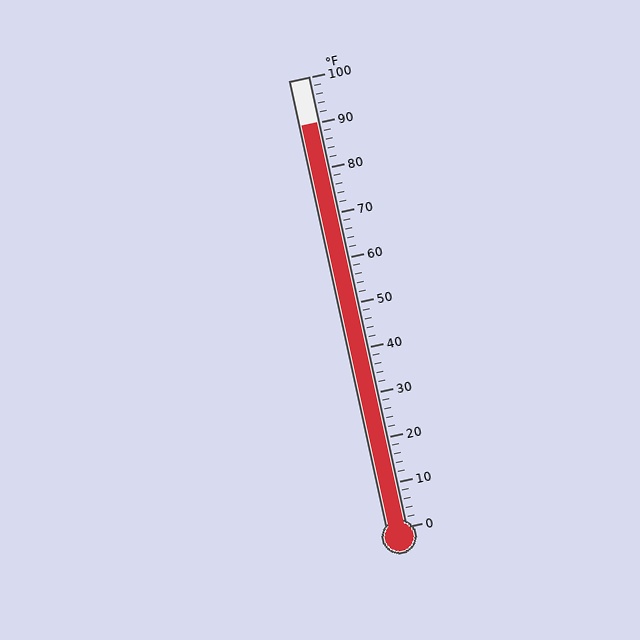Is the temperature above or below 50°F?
The temperature is above 50°F.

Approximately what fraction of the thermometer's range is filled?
The thermometer is filled to approximately 90% of its range.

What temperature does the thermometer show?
The thermometer shows approximately 90°F.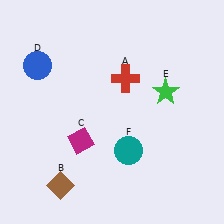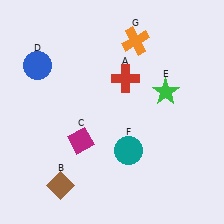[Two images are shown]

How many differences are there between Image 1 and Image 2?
There is 1 difference between the two images.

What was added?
An orange cross (G) was added in Image 2.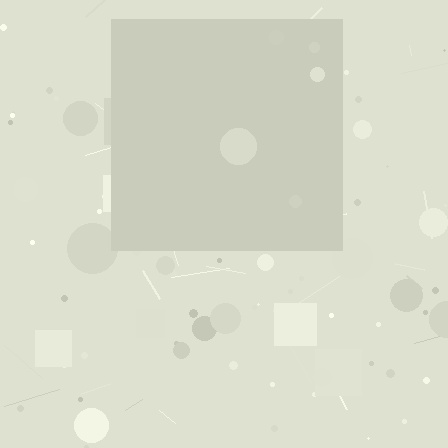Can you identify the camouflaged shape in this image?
The camouflaged shape is a square.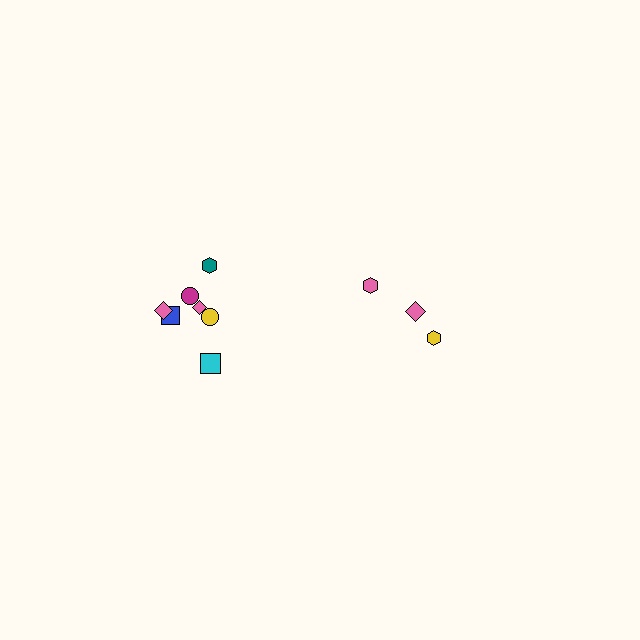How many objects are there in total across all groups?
There are 10 objects.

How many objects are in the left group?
There are 7 objects.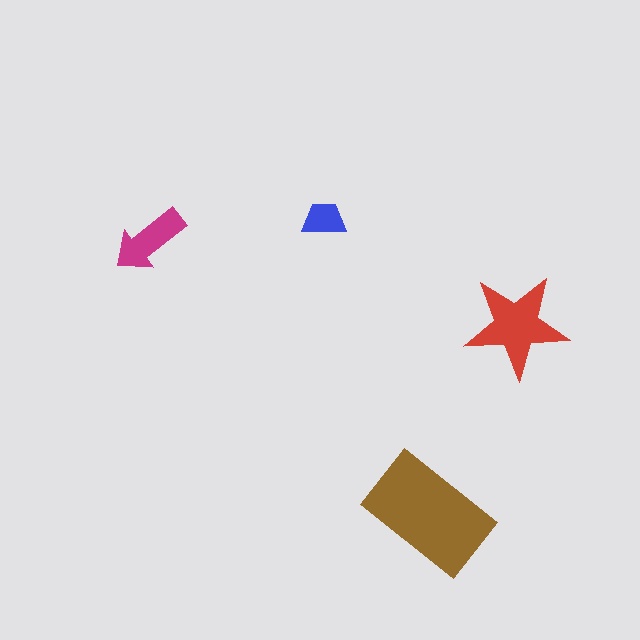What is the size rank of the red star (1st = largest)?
2nd.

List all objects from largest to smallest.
The brown rectangle, the red star, the magenta arrow, the blue trapezoid.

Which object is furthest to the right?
The red star is rightmost.